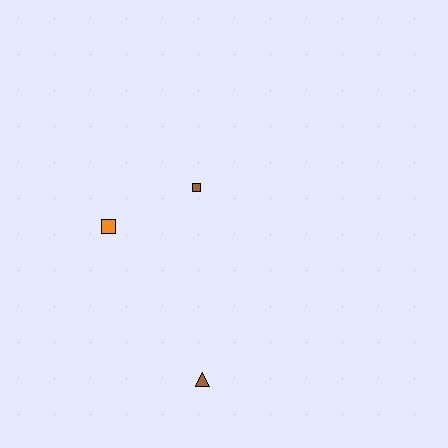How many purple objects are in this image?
There are no purple objects.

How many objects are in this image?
There are 3 objects.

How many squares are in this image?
There are 2 squares.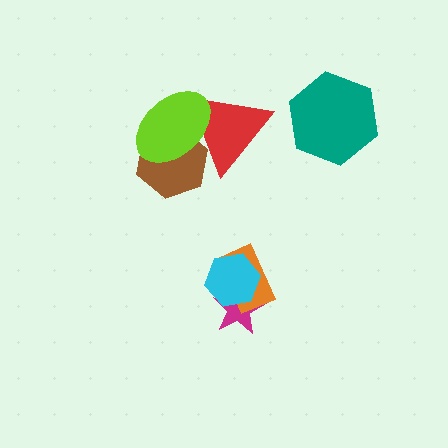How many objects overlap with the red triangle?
2 objects overlap with the red triangle.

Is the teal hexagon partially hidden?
No, no other shape covers it.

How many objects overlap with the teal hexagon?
0 objects overlap with the teal hexagon.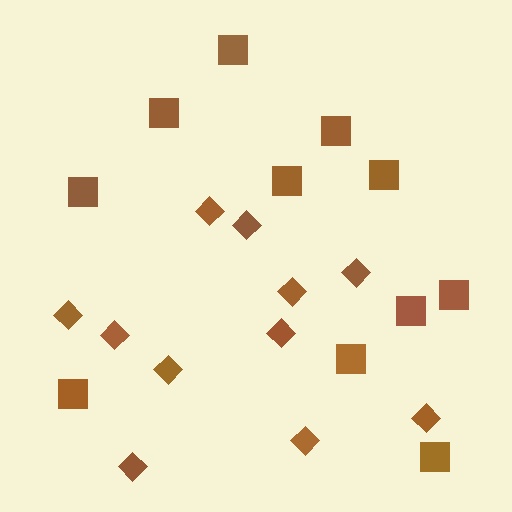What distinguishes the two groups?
There are 2 groups: one group of diamonds (11) and one group of squares (11).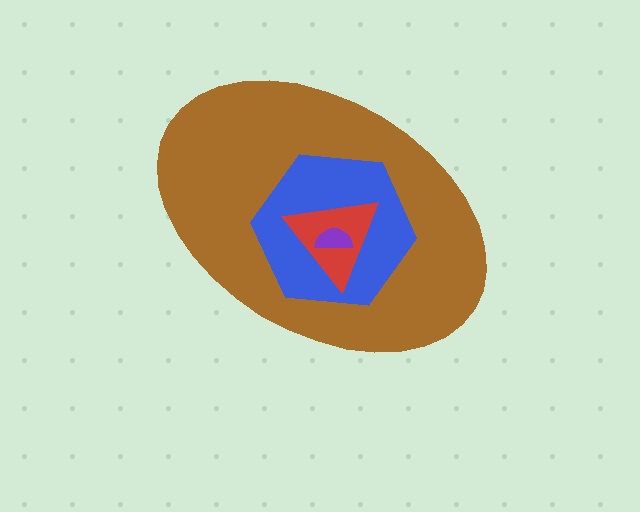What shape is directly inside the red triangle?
The purple semicircle.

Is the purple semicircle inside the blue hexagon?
Yes.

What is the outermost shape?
The brown ellipse.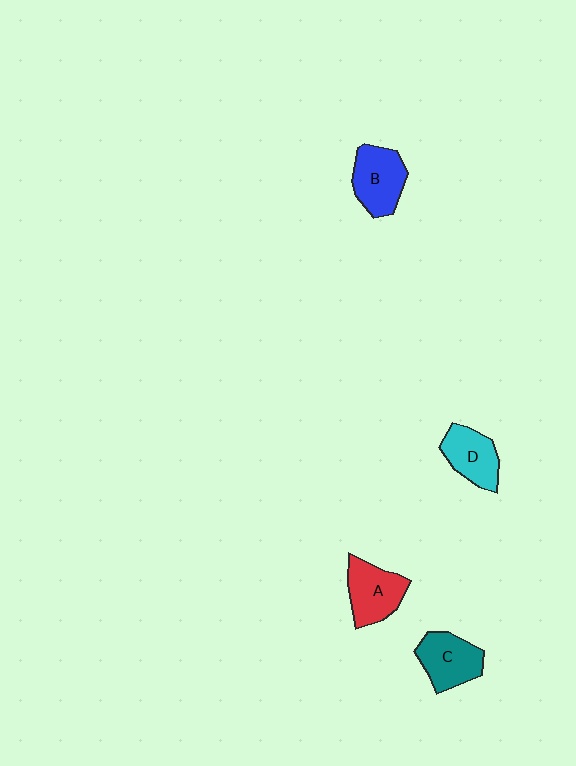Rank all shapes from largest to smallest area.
From largest to smallest: B (blue), A (red), C (teal), D (cyan).